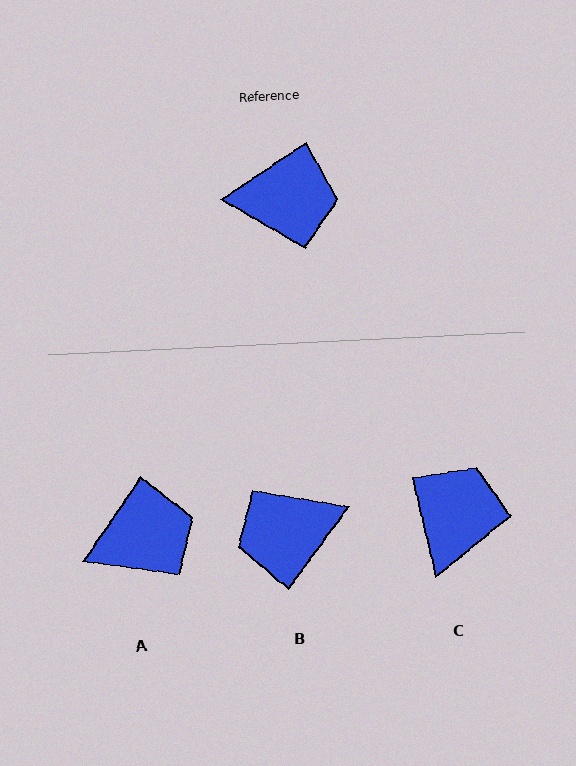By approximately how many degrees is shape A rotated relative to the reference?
Approximately 22 degrees counter-clockwise.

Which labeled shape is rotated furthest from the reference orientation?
B, about 159 degrees away.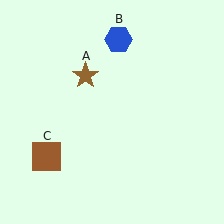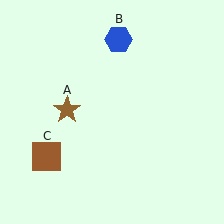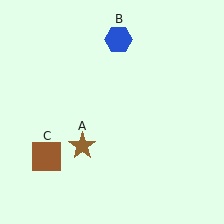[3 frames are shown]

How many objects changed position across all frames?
1 object changed position: brown star (object A).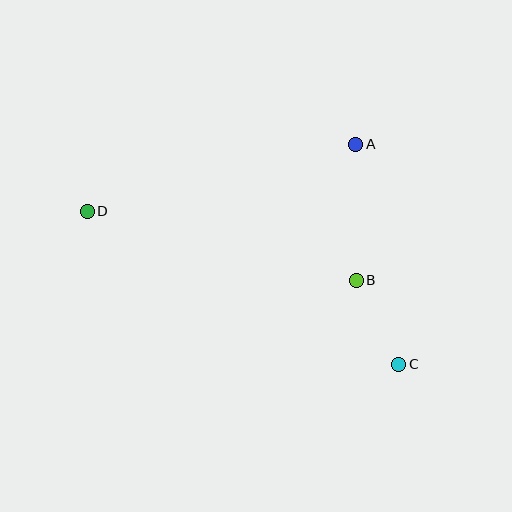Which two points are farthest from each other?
Points C and D are farthest from each other.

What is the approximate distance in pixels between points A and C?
The distance between A and C is approximately 224 pixels.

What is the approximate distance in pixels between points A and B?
The distance between A and B is approximately 136 pixels.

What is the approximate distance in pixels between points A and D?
The distance between A and D is approximately 277 pixels.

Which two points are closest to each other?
Points B and C are closest to each other.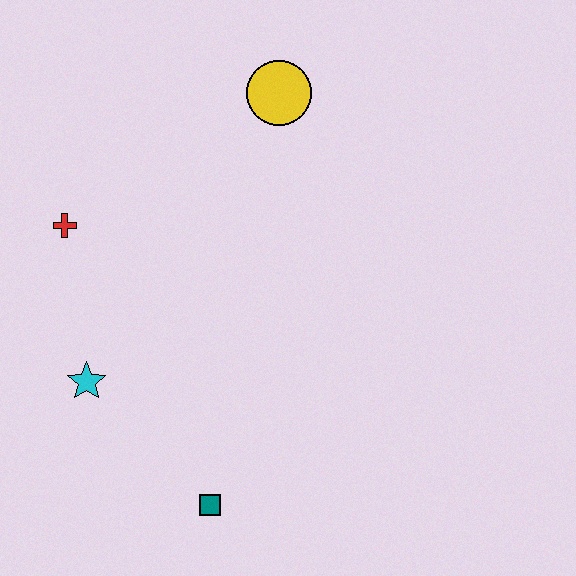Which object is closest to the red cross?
The cyan star is closest to the red cross.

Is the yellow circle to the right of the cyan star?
Yes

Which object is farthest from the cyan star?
The yellow circle is farthest from the cyan star.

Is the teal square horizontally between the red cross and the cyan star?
No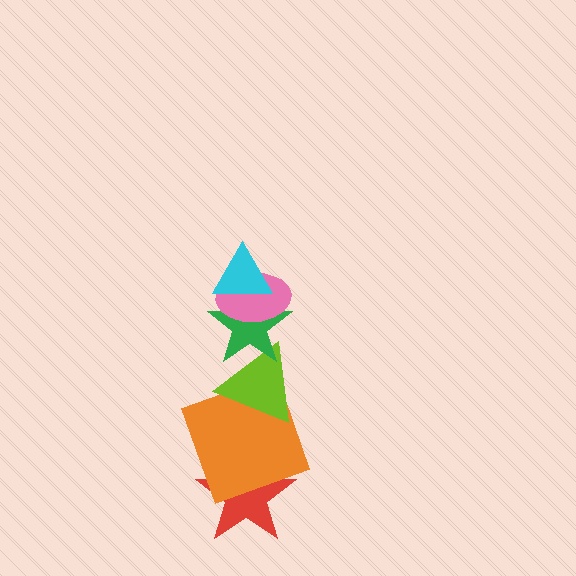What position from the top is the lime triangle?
The lime triangle is 4th from the top.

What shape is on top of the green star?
The pink ellipse is on top of the green star.